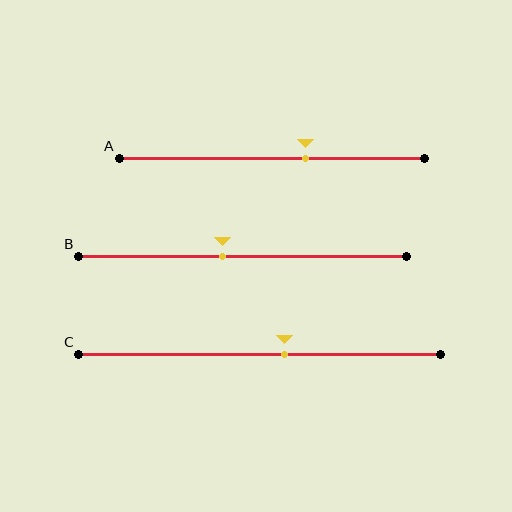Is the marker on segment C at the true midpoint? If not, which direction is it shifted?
No, the marker on segment C is shifted to the right by about 7% of the segment length.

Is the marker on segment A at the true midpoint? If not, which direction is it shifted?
No, the marker on segment A is shifted to the right by about 11% of the segment length.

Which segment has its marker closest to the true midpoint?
Segment B has its marker closest to the true midpoint.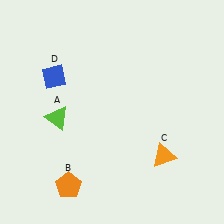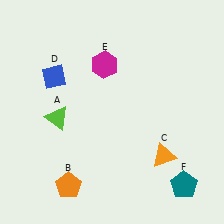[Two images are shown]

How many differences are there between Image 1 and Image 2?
There are 2 differences between the two images.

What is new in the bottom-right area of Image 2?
A teal pentagon (F) was added in the bottom-right area of Image 2.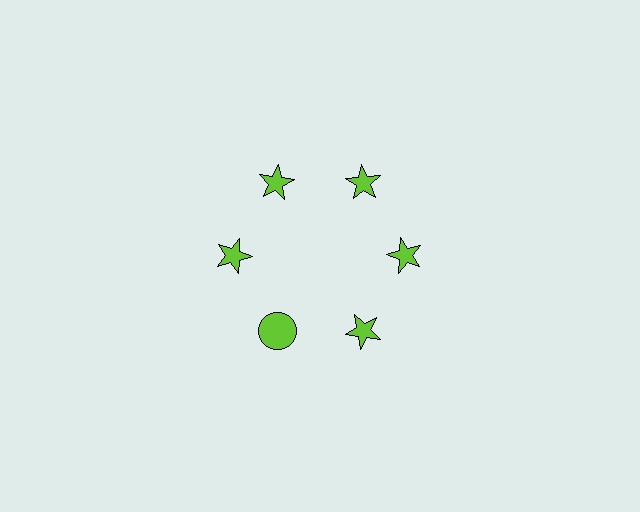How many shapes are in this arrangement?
There are 6 shapes arranged in a ring pattern.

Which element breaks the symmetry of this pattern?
The lime circle at roughly the 7 o'clock position breaks the symmetry. All other shapes are lime stars.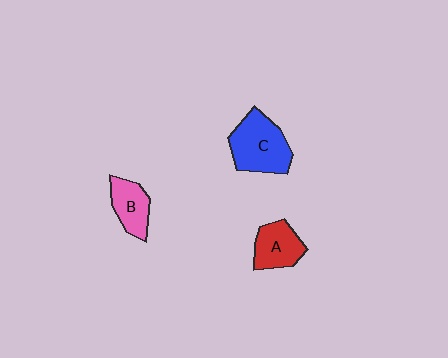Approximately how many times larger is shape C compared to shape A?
Approximately 1.5 times.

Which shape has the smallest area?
Shape B (pink).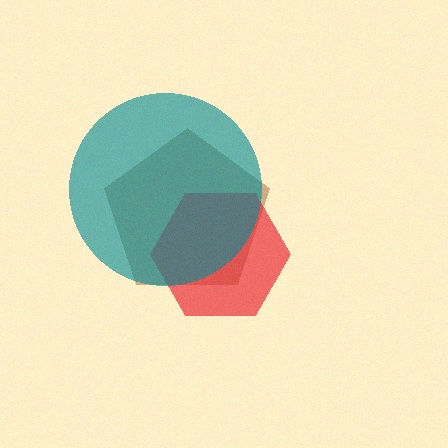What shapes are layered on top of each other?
The layered shapes are: a brown pentagon, a red hexagon, a teal circle.